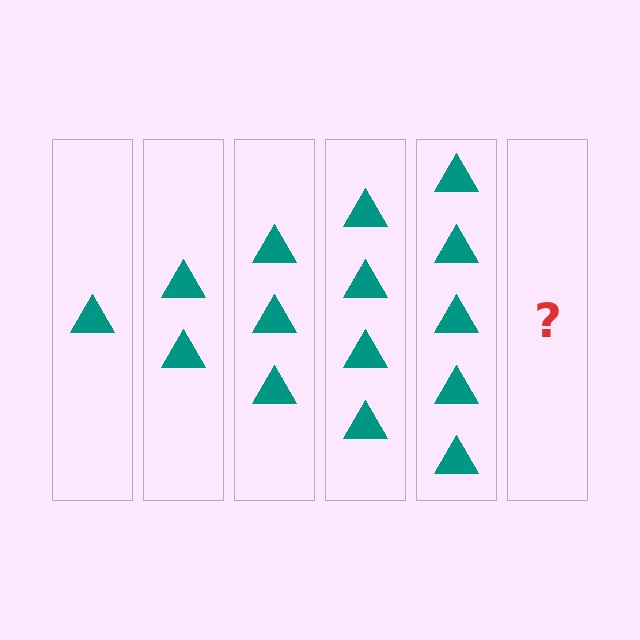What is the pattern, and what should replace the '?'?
The pattern is that each step adds one more triangle. The '?' should be 6 triangles.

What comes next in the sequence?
The next element should be 6 triangles.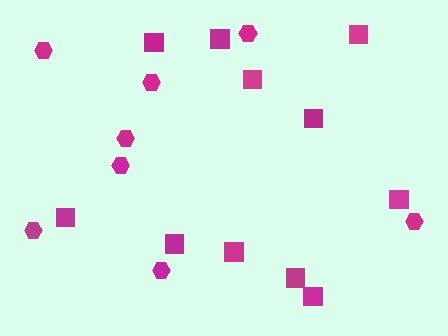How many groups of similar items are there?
There are 2 groups: one group of hexagons (8) and one group of squares (11).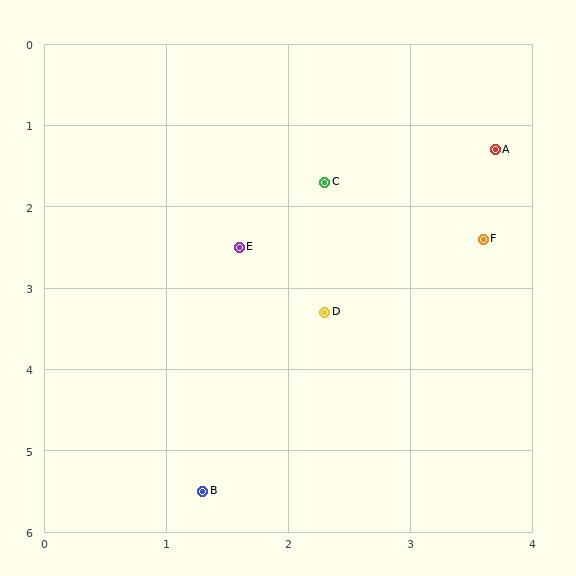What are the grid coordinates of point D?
Point D is at approximately (2.3, 3.3).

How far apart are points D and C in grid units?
Points D and C are about 1.6 grid units apart.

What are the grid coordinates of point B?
Point B is at approximately (1.3, 5.5).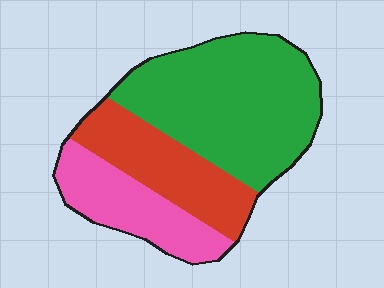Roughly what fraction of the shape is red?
Red covers around 25% of the shape.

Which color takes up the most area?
Green, at roughly 50%.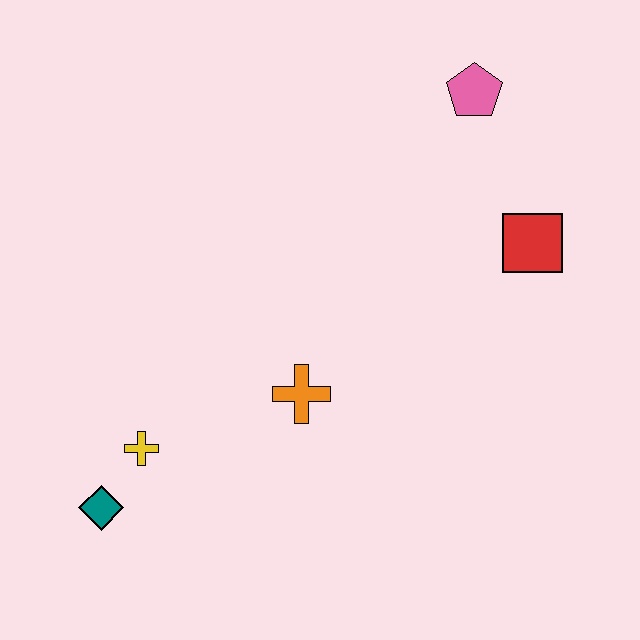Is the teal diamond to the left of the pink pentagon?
Yes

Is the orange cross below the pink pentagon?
Yes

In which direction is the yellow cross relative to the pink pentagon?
The yellow cross is below the pink pentagon.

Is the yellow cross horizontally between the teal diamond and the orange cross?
Yes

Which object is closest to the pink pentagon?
The red square is closest to the pink pentagon.